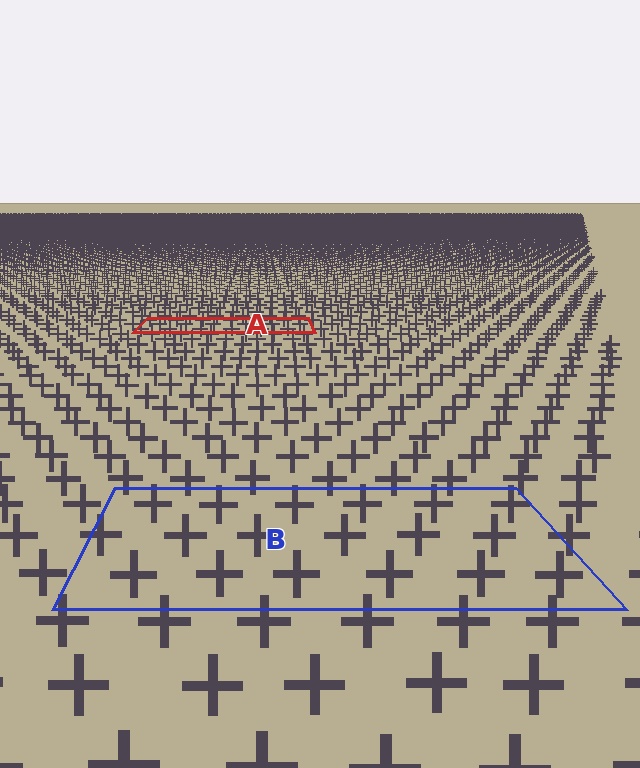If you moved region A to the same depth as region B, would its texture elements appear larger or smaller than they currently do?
They would appear larger. At a closer depth, the same texture elements are projected at a bigger on-screen size.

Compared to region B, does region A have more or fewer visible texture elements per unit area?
Region A has more texture elements per unit area — they are packed more densely because it is farther away.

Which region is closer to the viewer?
Region B is closer. The texture elements there are larger and more spread out.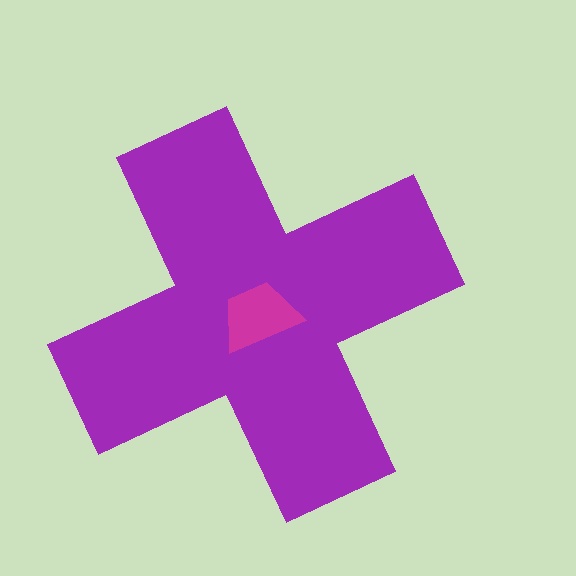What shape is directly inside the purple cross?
The magenta trapezoid.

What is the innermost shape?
The magenta trapezoid.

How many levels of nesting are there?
2.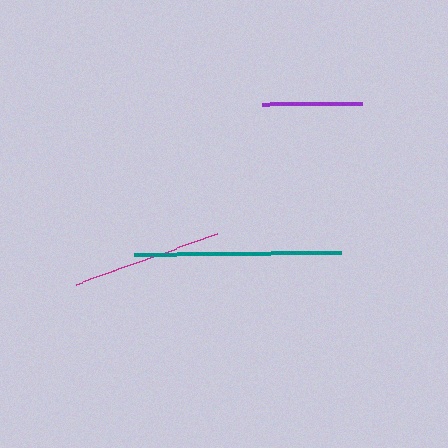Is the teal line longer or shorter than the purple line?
The teal line is longer than the purple line.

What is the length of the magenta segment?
The magenta segment is approximately 151 pixels long.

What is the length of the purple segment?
The purple segment is approximately 100 pixels long.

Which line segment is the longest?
The teal line is the longest at approximately 207 pixels.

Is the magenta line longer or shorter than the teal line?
The teal line is longer than the magenta line.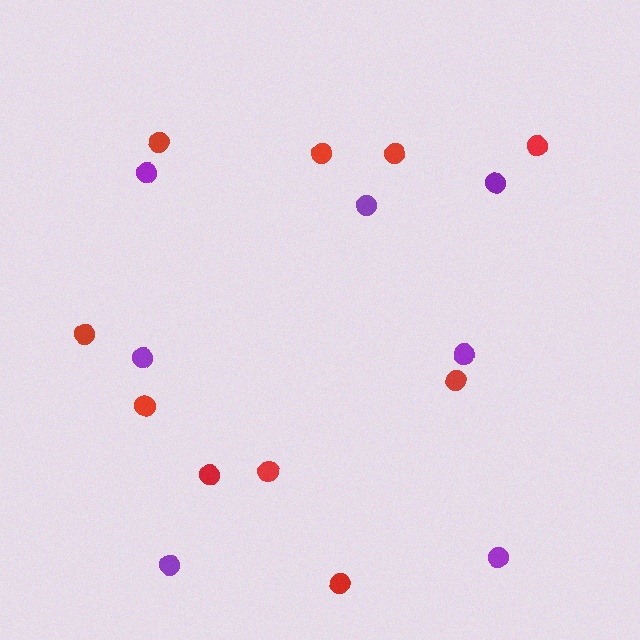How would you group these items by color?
There are 2 groups: one group of purple circles (7) and one group of red circles (10).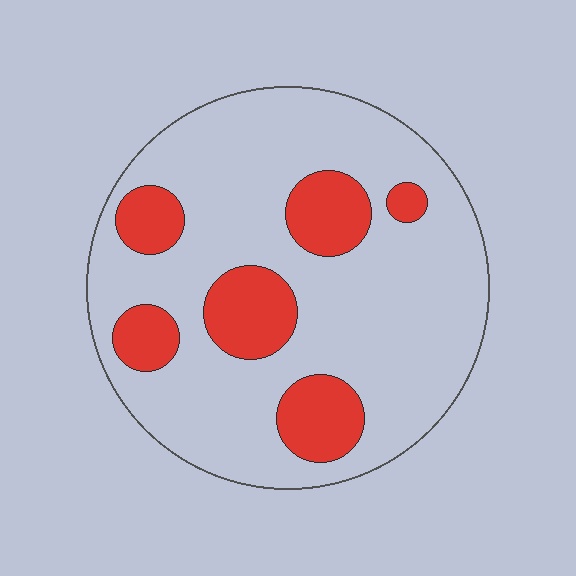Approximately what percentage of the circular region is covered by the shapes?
Approximately 20%.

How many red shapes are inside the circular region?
6.